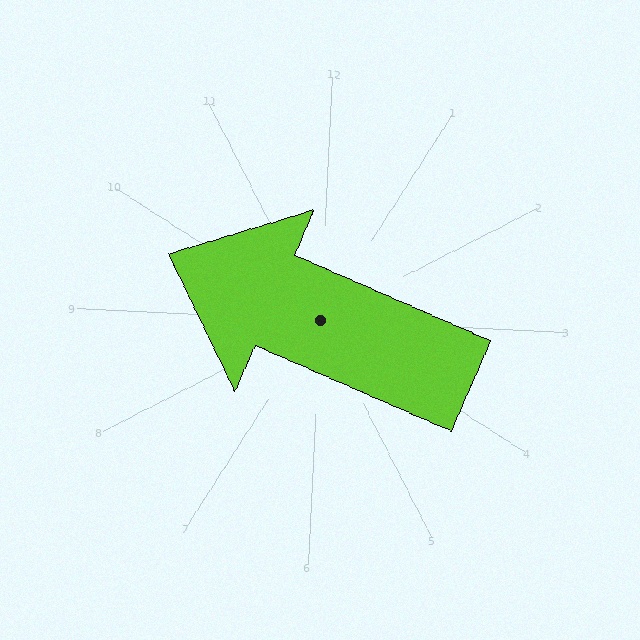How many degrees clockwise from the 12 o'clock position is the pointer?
Approximately 291 degrees.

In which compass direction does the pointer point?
West.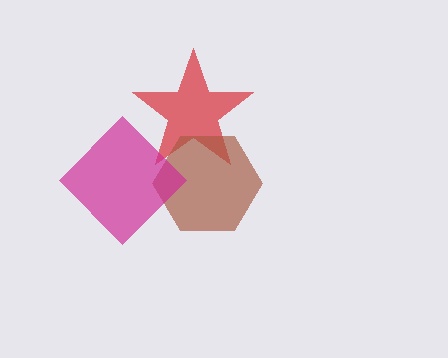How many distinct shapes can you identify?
There are 3 distinct shapes: a red star, a brown hexagon, a magenta diamond.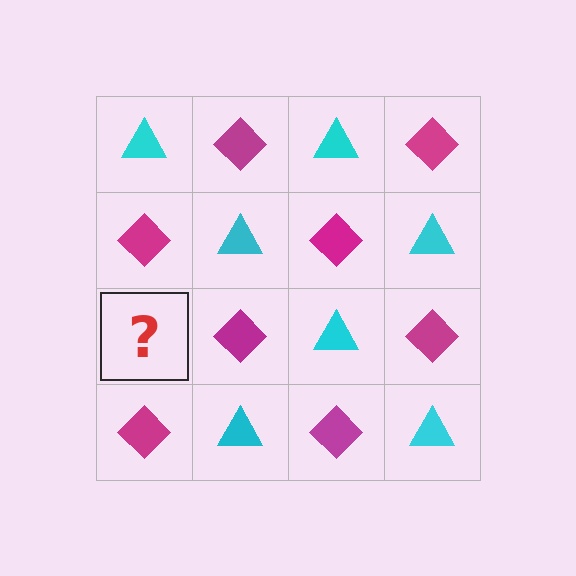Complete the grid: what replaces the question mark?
The question mark should be replaced with a cyan triangle.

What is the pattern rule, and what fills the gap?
The rule is that it alternates cyan triangle and magenta diamond in a checkerboard pattern. The gap should be filled with a cyan triangle.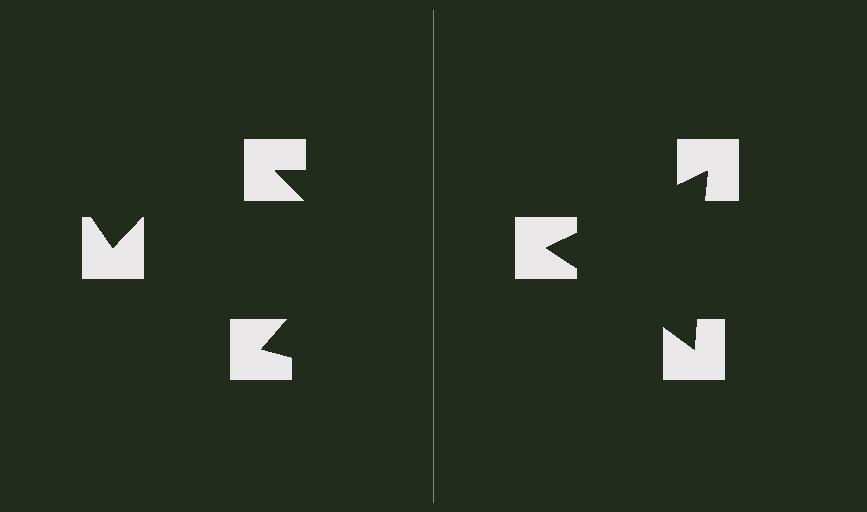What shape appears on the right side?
An illusory triangle.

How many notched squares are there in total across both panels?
6 — 3 on each side.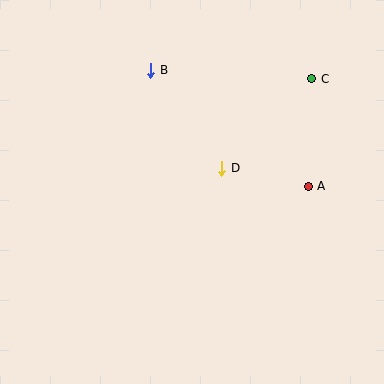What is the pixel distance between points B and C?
The distance between B and C is 161 pixels.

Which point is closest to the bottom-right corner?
Point A is closest to the bottom-right corner.